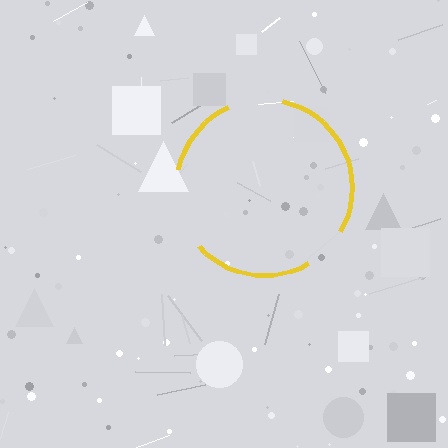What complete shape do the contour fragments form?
The contour fragments form a circle.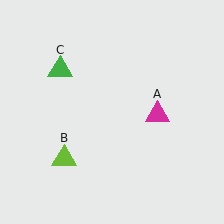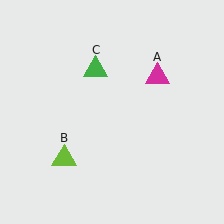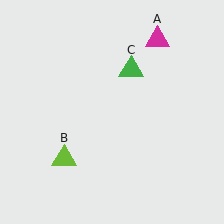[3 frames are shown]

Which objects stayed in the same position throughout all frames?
Lime triangle (object B) remained stationary.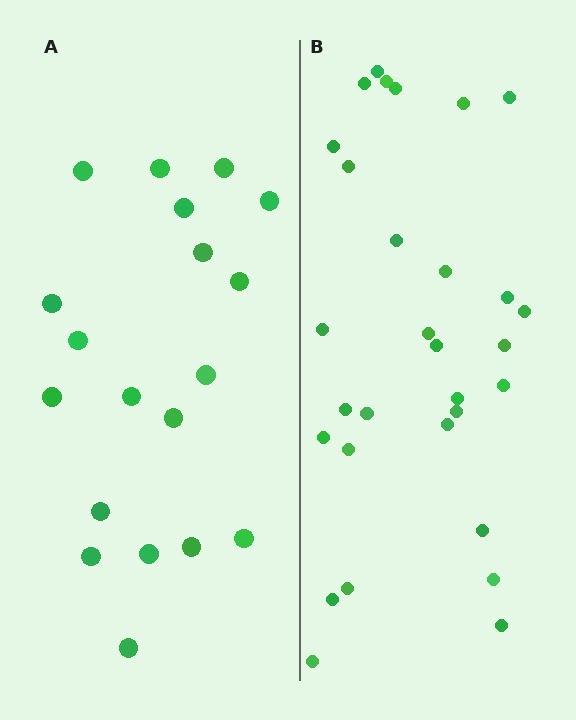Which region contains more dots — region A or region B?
Region B (the right region) has more dots.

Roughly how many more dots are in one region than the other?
Region B has roughly 12 or so more dots than region A.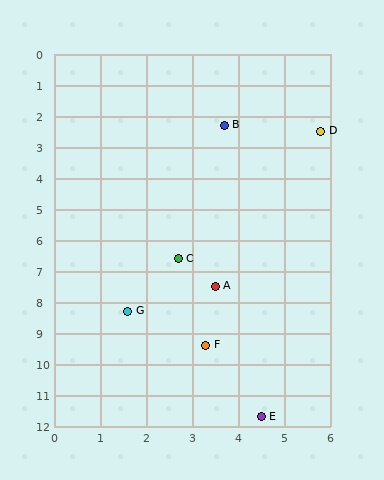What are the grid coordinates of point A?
Point A is at approximately (3.5, 7.5).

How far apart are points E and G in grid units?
Points E and G are about 4.5 grid units apart.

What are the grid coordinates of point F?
Point F is at approximately (3.3, 9.4).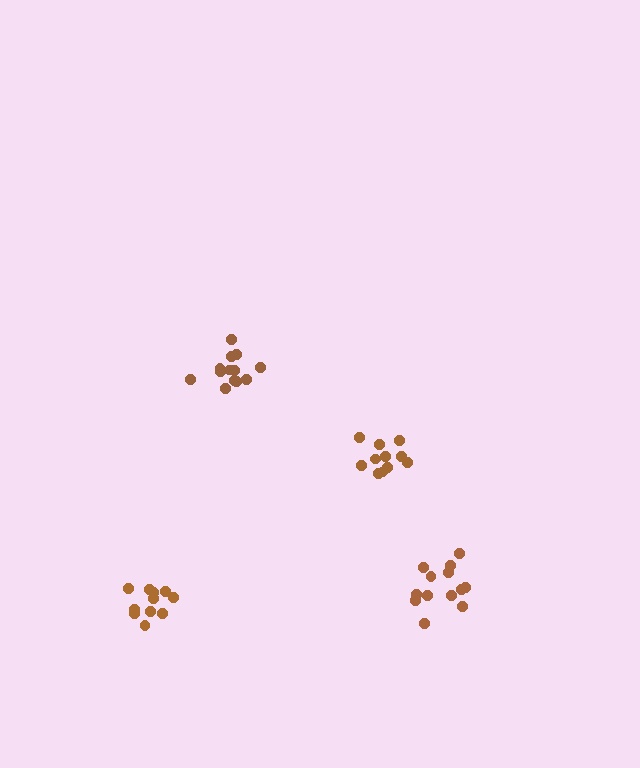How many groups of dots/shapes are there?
There are 4 groups.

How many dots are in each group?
Group 1: 13 dots, Group 2: 11 dots, Group 3: 12 dots, Group 4: 13 dots (49 total).